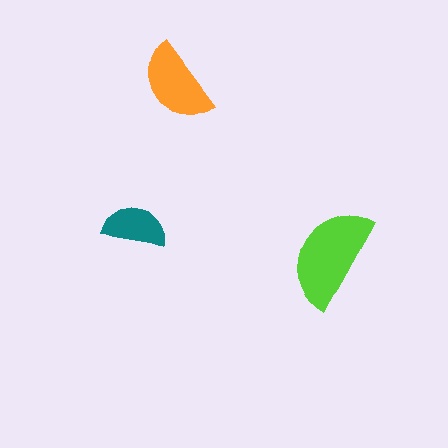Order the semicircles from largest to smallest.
the lime one, the orange one, the teal one.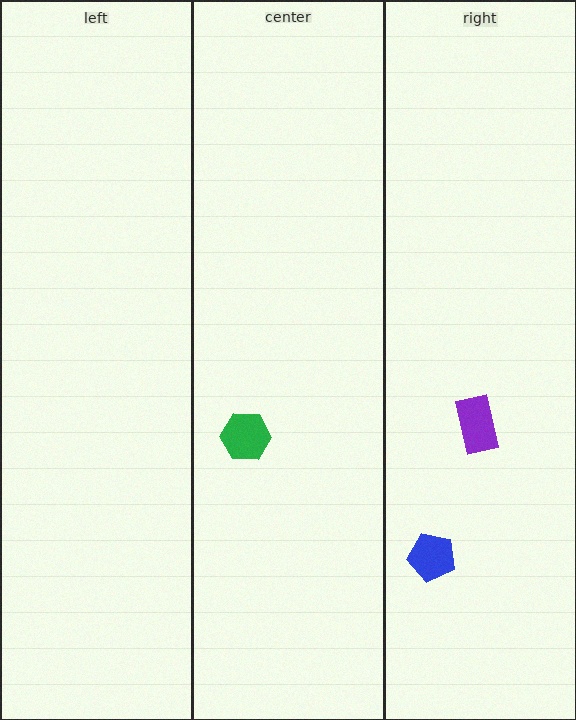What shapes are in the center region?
The green hexagon.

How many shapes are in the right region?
2.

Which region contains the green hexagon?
The center region.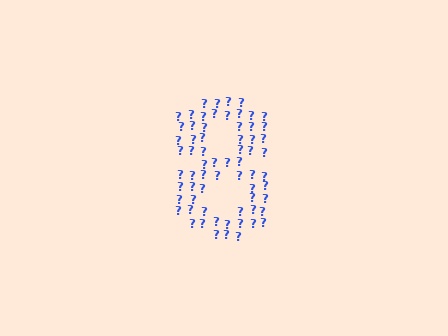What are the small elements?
The small elements are question marks.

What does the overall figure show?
The overall figure shows the digit 8.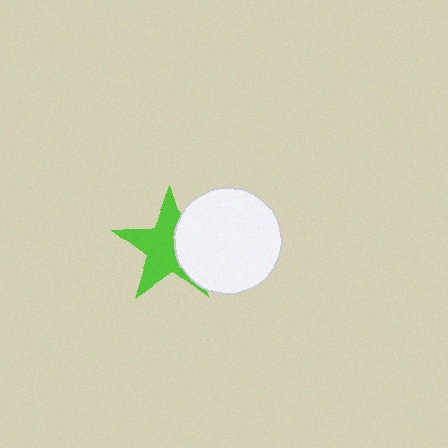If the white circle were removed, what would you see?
You would see the complete lime star.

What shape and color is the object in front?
The object in front is a white circle.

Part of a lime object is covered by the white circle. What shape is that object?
It is a star.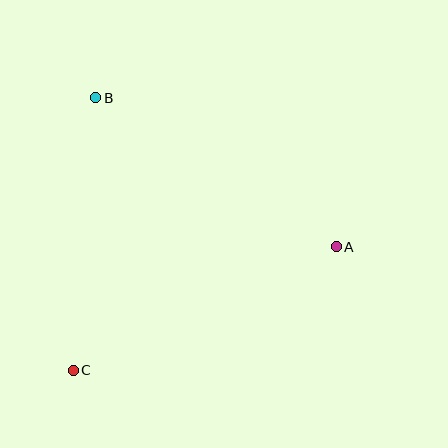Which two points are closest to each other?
Points B and C are closest to each other.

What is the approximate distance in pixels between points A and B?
The distance between A and B is approximately 283 pixels.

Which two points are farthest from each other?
Points A and C are farthest from each other.